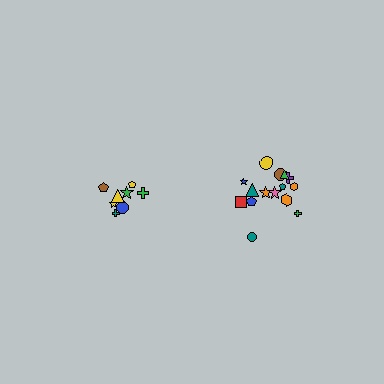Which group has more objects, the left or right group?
The right group.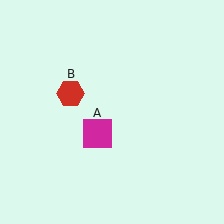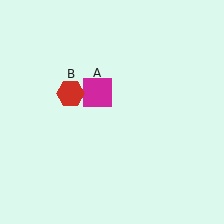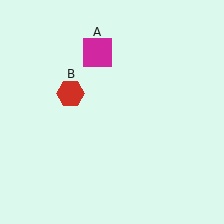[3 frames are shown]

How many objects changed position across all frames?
1 object changed position: magenta square (object A).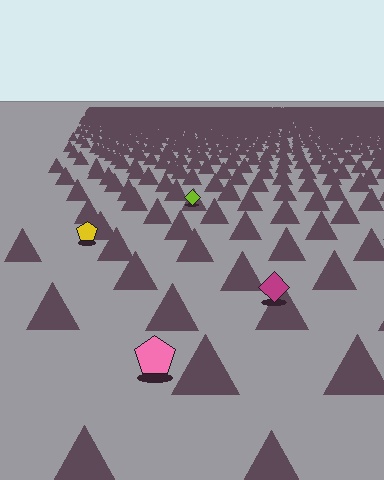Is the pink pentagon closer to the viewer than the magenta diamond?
Yes. The pink pentagon is closer — you can tell from the texture gradient: the ground texture is coarser near it.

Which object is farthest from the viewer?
The lime diamond is farthest from the viewer. It appears smaller and the ground texture around it is denser.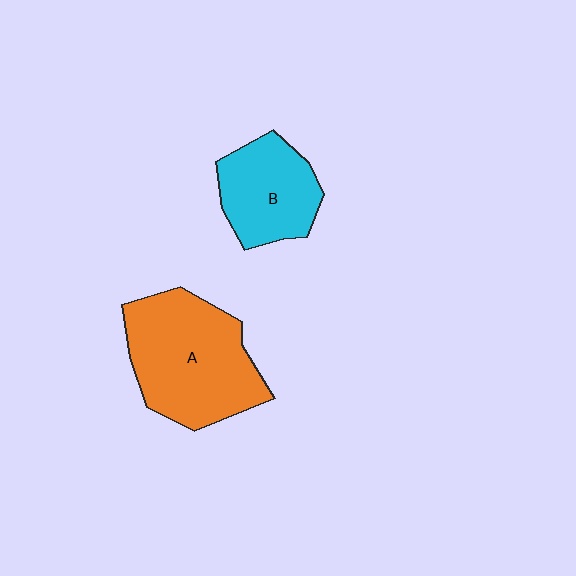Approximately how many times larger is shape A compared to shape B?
Approximately 1.6 times.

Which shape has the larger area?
Shape A (orange).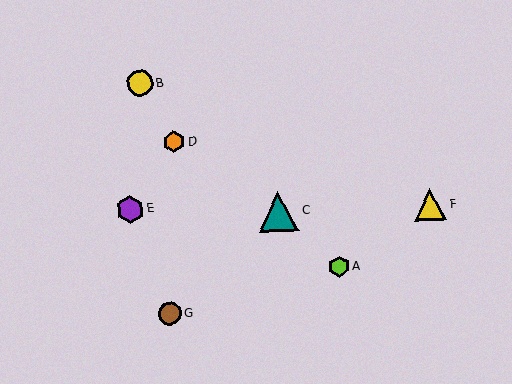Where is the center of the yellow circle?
The center of the yellow circle is at (140, 83).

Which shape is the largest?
The teal triangle (labeled C) is the largest.